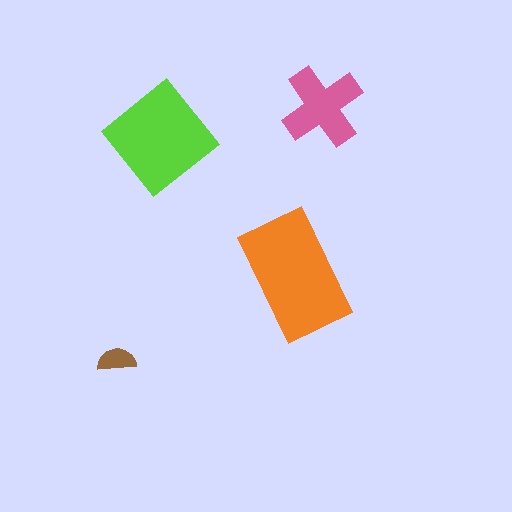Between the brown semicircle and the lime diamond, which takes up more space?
The lime diamond.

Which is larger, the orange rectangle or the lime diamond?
The orange rectangle.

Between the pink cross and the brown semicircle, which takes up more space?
The pink cross.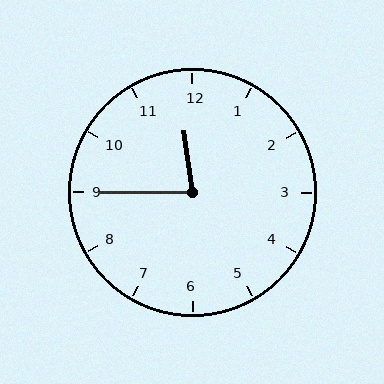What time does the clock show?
11:45.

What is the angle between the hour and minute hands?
Approximately 82 degrees.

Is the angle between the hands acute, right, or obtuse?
It is acute.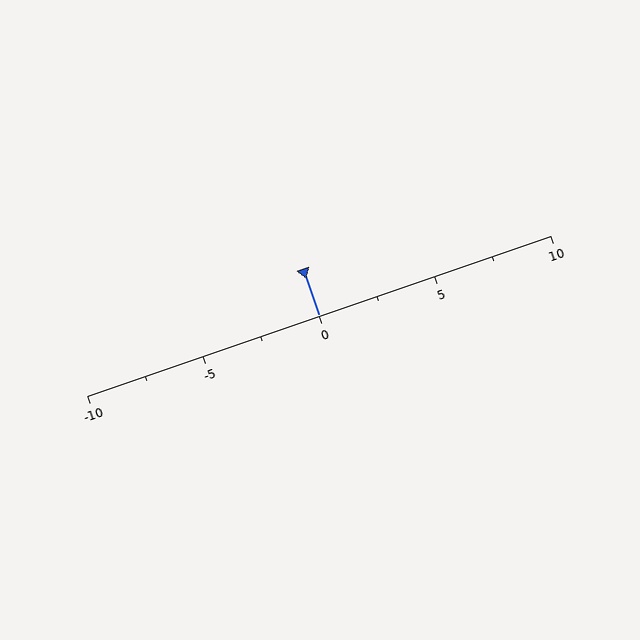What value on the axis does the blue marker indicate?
The marker indicates approximately 0.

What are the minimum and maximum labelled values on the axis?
The axis runs from -10 to 10.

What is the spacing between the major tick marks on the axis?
The major ticks are spaced 5 apart.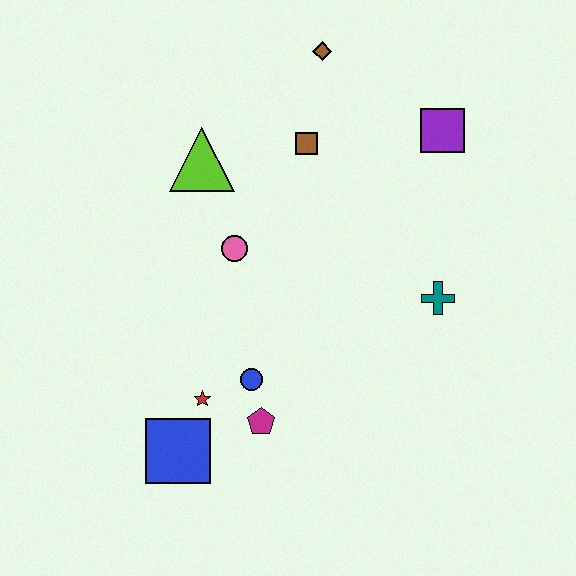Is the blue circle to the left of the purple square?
Yes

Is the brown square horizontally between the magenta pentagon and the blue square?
No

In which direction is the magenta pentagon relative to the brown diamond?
The magenta pentagon is below the brown diamond.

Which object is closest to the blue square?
The red star is closest to the blue square.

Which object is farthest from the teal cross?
The blue square is farthest from the teal cross.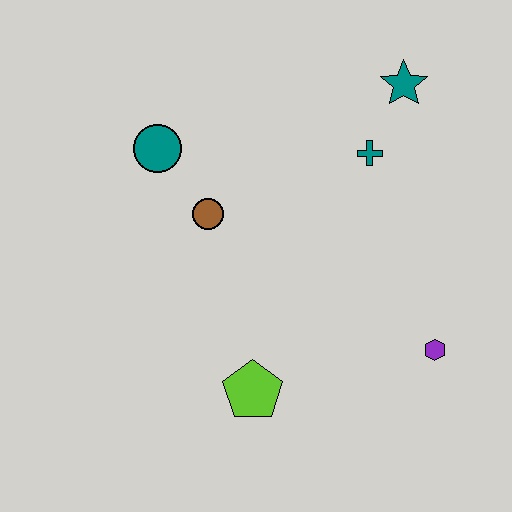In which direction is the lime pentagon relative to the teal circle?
The lime pentagon is below the teal circle.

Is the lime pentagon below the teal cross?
Yes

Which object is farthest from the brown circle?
The purple hexagon is farthest from the brown circle.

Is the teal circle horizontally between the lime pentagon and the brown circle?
No